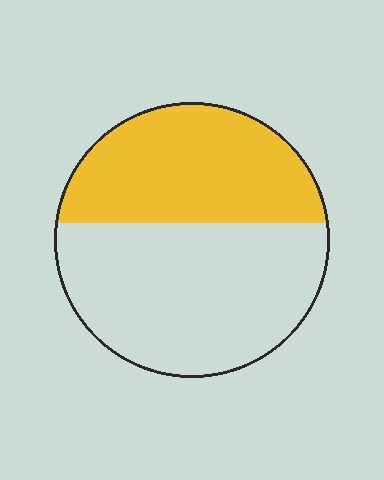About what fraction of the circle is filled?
About two fifths (2/5).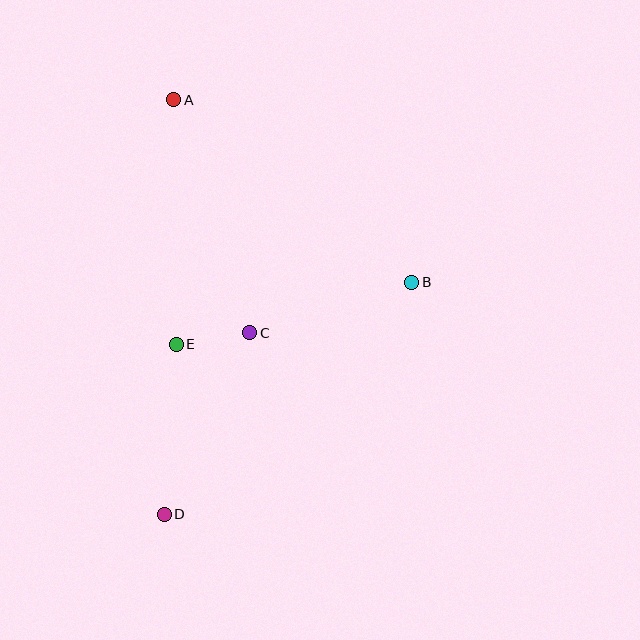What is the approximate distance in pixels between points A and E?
The distance between A and E is approximately 245 pixels.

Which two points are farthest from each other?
Points A and D are farthest from each other.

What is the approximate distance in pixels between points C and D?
The distance between C and D is approximately 201 pixels.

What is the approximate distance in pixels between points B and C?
The distance between B and C is approximately 170 pixels.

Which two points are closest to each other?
Points C and E are closest to each other.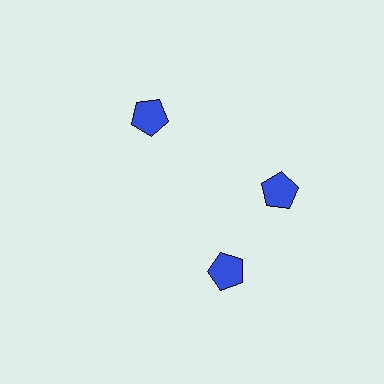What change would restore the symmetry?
The symmetry would be restored by rotating it back into even spacing with its neighbors so that all 3 pentagons sit at equal angles and equal distance from the center.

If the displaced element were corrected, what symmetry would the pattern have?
It would have 3-fold rotational symmetry — the pattern would map onto itself every 120 degrees.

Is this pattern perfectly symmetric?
No. The 3 blue pentagons are arranged in a ring, but one element near the 7 o'clock position is rotated out of alignment along the ring, breaking the 3-fold rotational symmetry.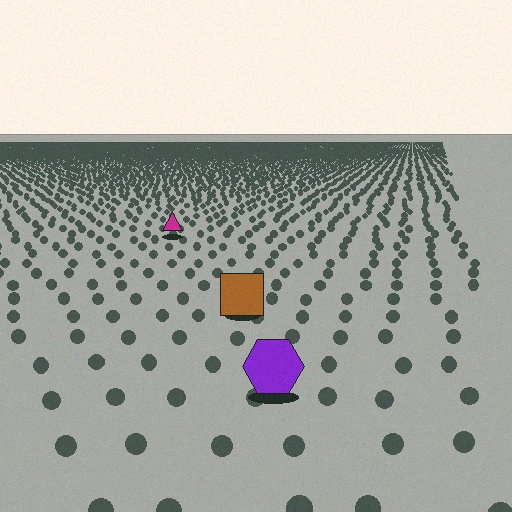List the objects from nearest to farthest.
From nearest to farthest: the purple hexagon, the brown square, the magenta triangle.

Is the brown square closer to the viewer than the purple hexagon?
No. The purple hexagon is closer — you can tell from the texture gradient: the ground texture is coarser near it.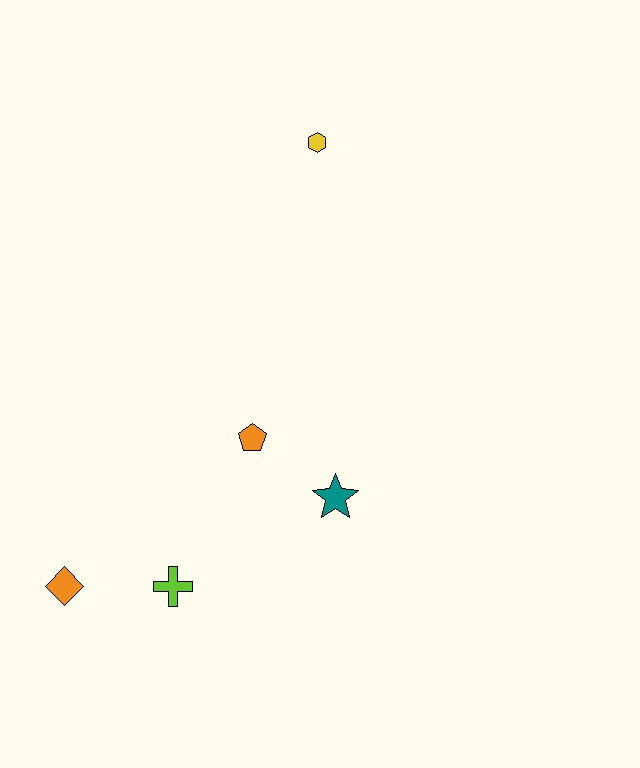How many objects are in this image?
There are 5 objects.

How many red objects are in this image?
There are no red objects.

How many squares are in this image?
There are no squares.